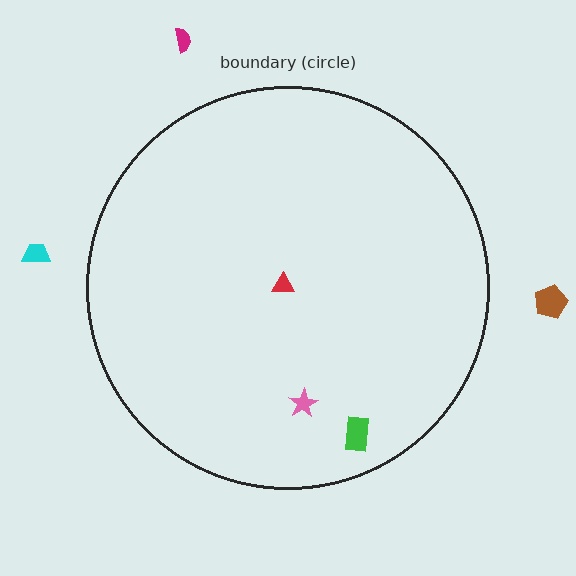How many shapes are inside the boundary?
3 inside, 3 outside.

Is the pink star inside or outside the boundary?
Inside.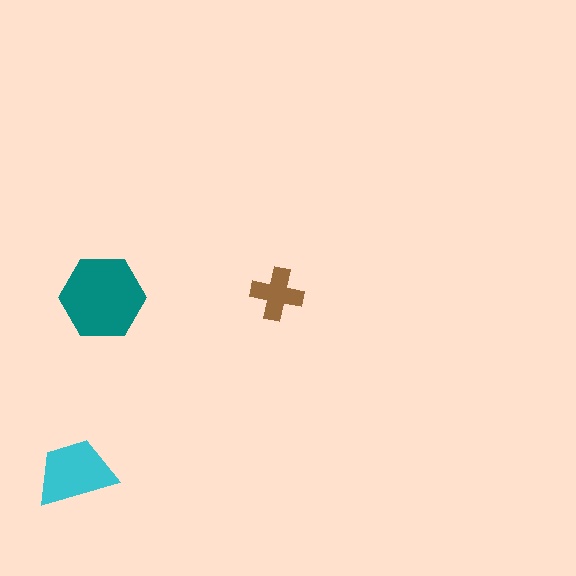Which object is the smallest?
The brown cross.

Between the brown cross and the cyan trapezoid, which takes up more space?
The cyan trapezoid.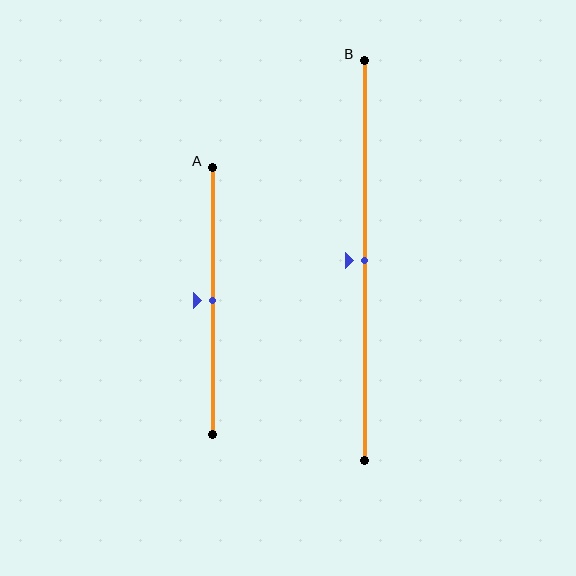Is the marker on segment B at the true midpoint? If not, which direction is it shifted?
Yes, the marker on segment B is at the true midpoint.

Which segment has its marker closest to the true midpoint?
Segment A has its marker closest to the true midpoint.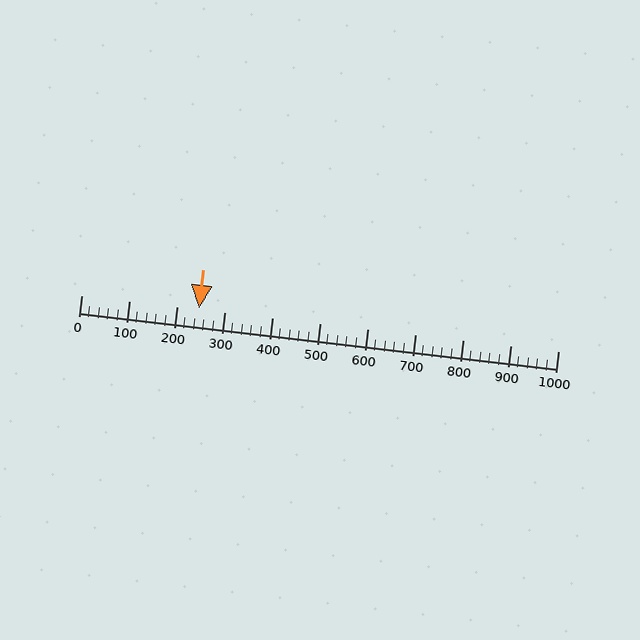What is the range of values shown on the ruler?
The ruler shows values from 0 to 1000.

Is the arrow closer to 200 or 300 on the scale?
The arrow is closer to 200.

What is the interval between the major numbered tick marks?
The major tick marks are spaced 100 units apart.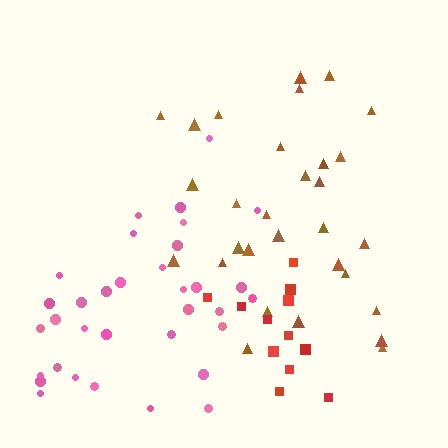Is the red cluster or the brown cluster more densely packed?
Red.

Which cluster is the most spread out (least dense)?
Brown.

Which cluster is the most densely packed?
Red.